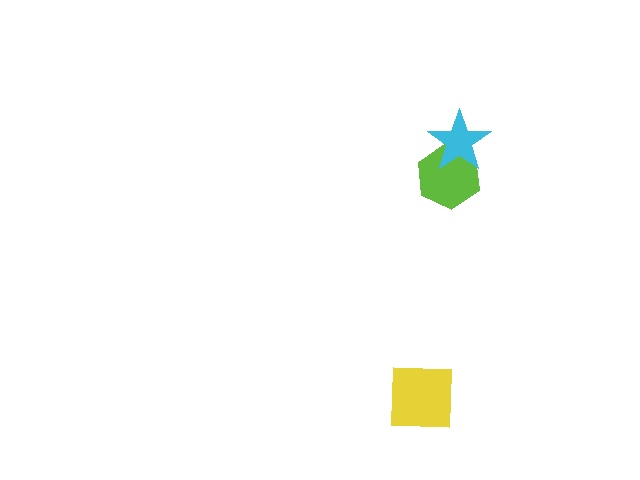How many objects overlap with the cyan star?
1 object overlaps with the cyan star.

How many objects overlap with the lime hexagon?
1 object overlaps with the lime hexagon.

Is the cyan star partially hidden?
No, no other shape covers it.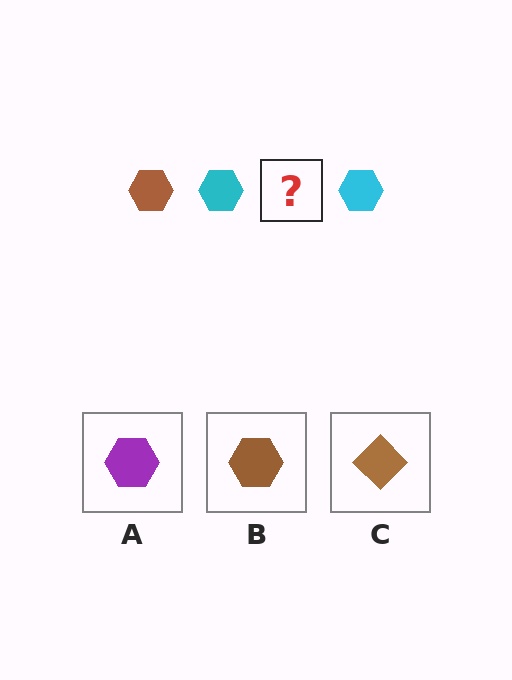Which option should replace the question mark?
Option B.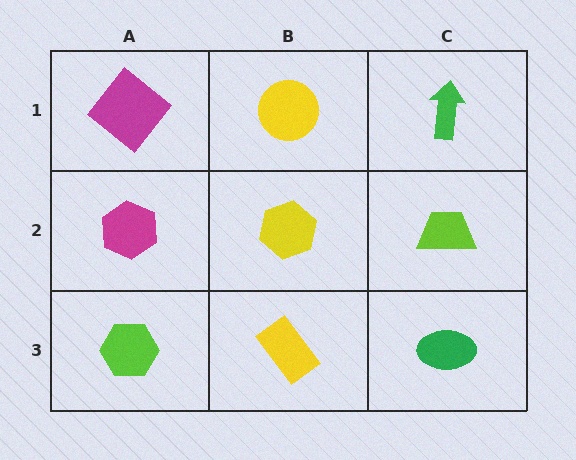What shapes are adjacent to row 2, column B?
A yellow circle (row 1, column B), a yellow rectangle (row 3, column B), a magenta hexagon (row 2, column A), a lime trapezoid (row 2, column C).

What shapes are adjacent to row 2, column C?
A green arrow (row 1, column C), a green ellipse (row 3, column C), a yellow hexagon (row 2, column B).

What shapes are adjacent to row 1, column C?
A lime trapezoid (row 2, column C), a yellow circle (row 1, column B).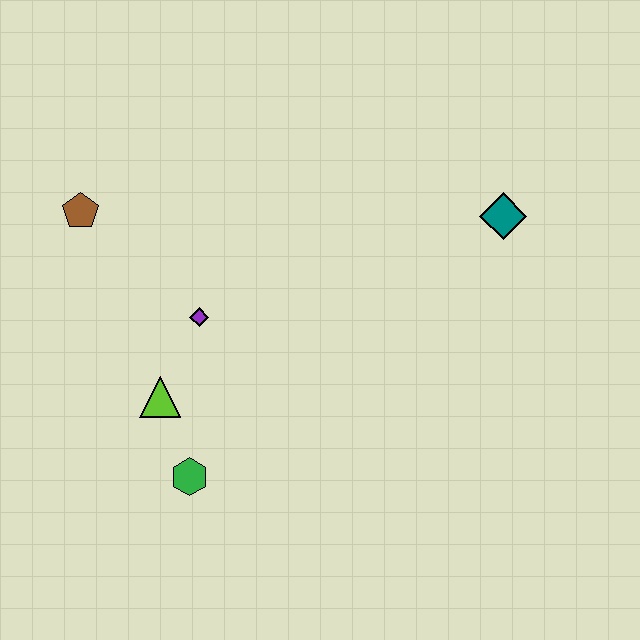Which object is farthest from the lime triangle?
The teal diamond is farthest from the lime triangle.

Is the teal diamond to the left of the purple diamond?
No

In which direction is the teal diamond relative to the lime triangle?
The teal diamond is to the right of the lime triangle.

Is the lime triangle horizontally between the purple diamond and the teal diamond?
No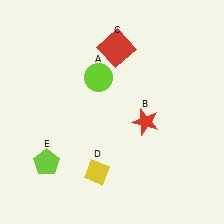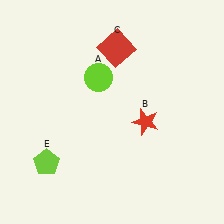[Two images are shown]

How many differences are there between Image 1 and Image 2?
There is 1 difference between the two images.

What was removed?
The yellow diamond (D) was removed in Image 2.